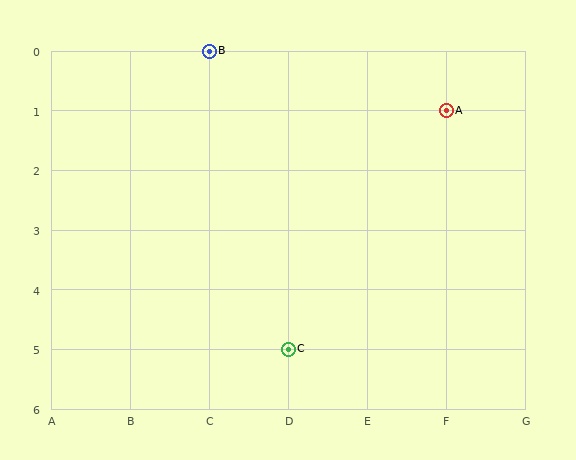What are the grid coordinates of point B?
Point B is at grid coordinates (C, 0).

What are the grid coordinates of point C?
Point C is at grid coordinates (D, 5).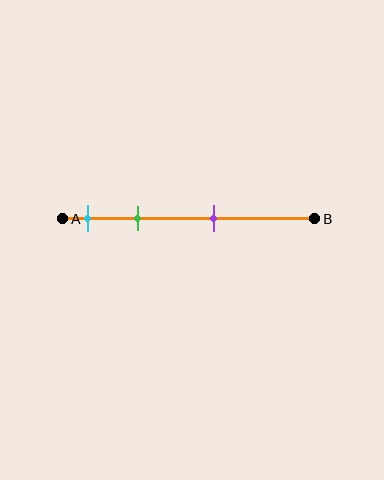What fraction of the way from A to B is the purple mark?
The purple mark is approximately 60% (0.6) of the way from A to B.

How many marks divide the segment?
There are 3 marks dividing the segment.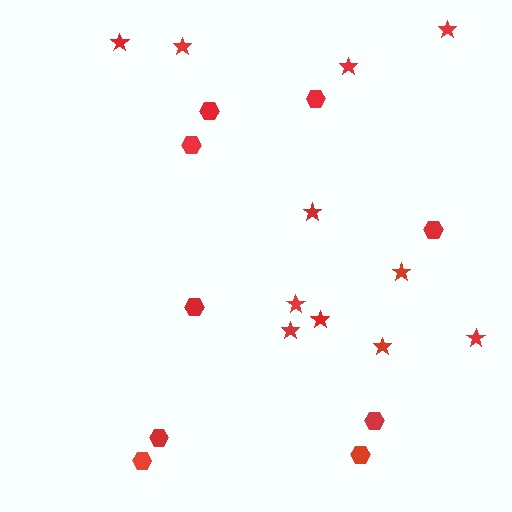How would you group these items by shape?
There are 2 groups: one group of stars (11) and one group of hexagons (9).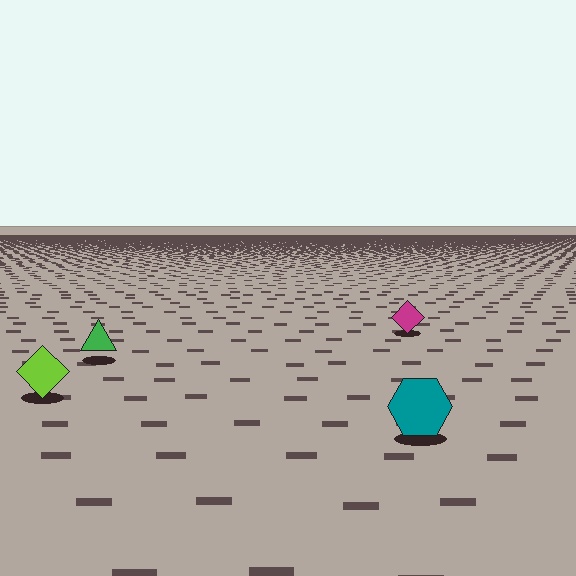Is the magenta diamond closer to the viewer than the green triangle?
No. The green triangle is closer — you can tell from the texture gradient: the ground texture is coarser near it.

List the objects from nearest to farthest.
From nearest to farthest: the teal hexagon, the lime diamond, the green triangle, the magenta diamond.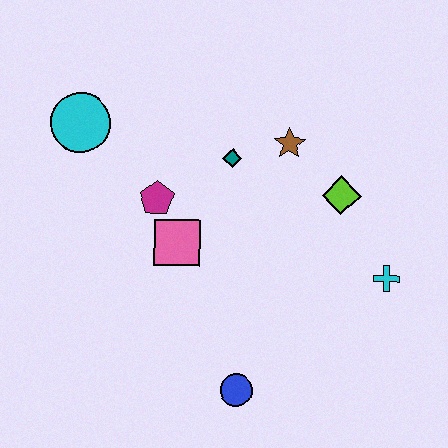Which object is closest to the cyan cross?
The lime diamond is closest to the cyan cross.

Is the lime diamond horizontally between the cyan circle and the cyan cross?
Yes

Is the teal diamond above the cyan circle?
No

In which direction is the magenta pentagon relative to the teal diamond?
The magenta pentagon is to the left of the teal diamond.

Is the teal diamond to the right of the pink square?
Yes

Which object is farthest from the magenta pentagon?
The cyan cross is farthest from the magenta pentagon.